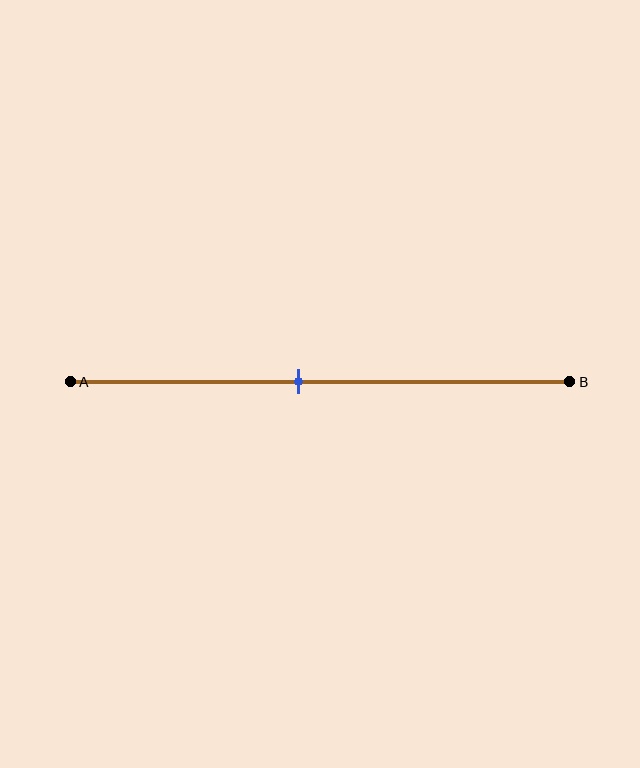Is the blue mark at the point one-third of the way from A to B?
No, the mark is at about 45% from A, not at the 33% one-third point.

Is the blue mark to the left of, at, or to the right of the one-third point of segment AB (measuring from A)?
The blue mark is to the right of the one-third point of segment AB.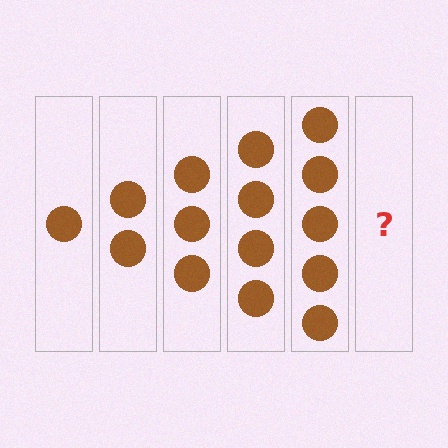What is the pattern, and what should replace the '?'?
The pattern is that each step adds one more circle. The '?' should be 6 circles.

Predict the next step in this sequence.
The next step is 6 circles.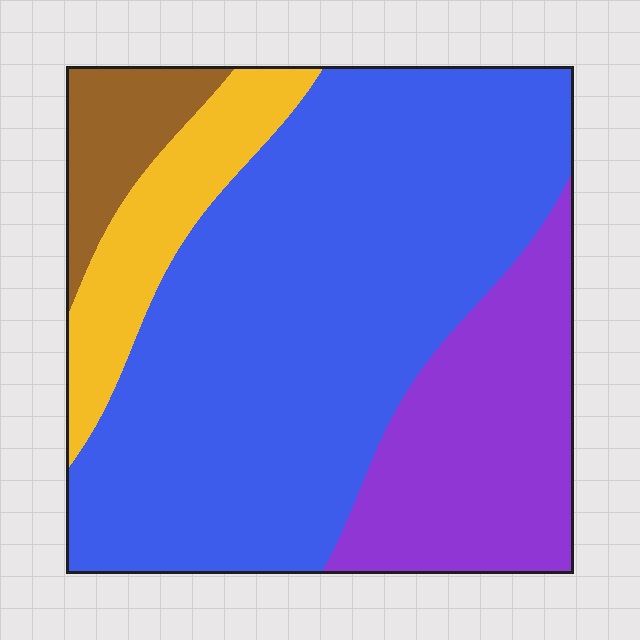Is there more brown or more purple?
Purple.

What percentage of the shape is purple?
Purple covers 22% of the shape.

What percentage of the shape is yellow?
Yellow covers around 10% of the shape.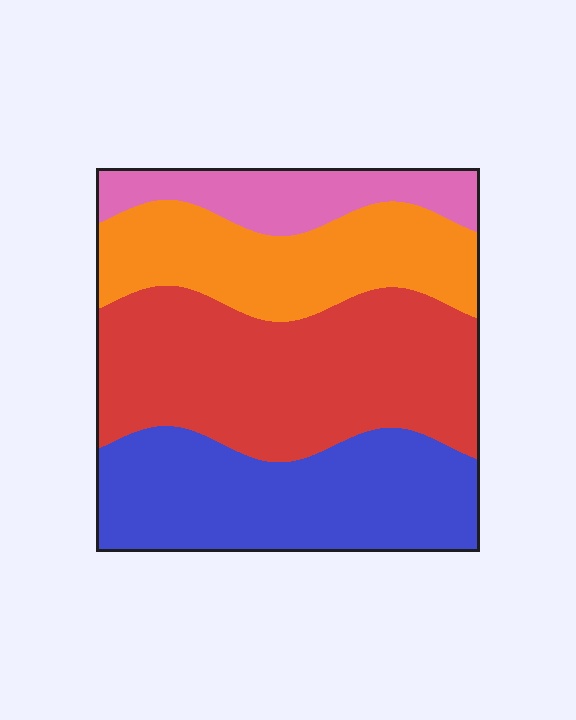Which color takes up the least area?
Pink, at roughly 10%.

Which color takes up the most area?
Red, at roughly 35%.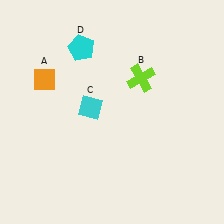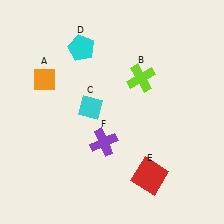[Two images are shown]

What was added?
A red square (E), a purple cross (F) were added in Image 2.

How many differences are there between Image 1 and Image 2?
There are 2 differences between the two images.